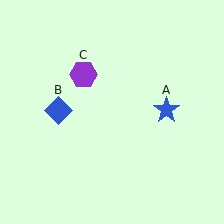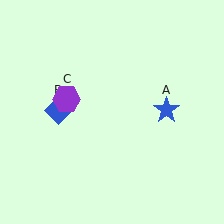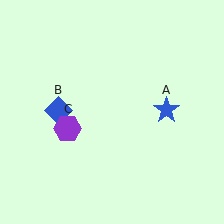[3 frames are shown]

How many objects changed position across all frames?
1 object changed position: purple hexagon (object C).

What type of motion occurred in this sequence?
The purple hexagon (object C) rotated counterclockwise around the center of the scene.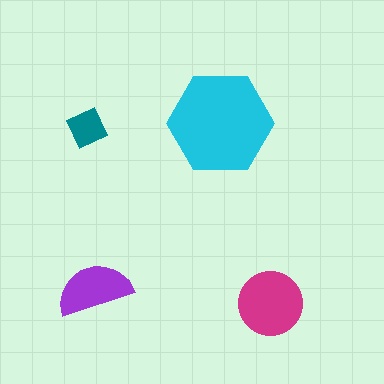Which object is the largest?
The cyan hexagon.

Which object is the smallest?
The teal square.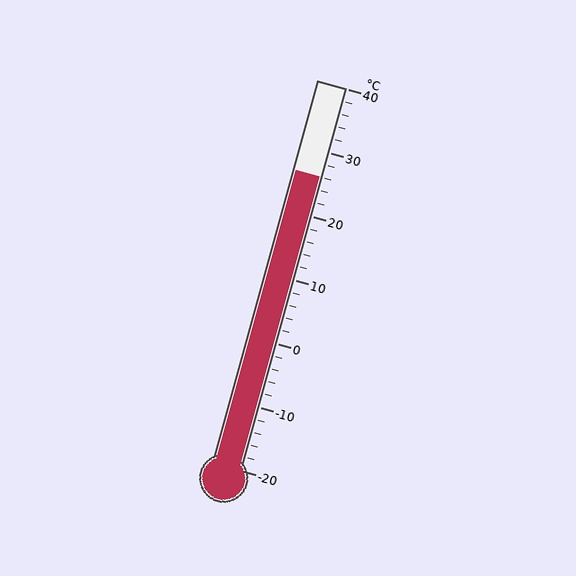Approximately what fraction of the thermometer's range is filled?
The thermometer is filled to approximately 75% of its range.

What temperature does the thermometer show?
The thermometer shows approximately 26°C.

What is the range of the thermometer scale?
The thermometer scale ranges from -20°C to 40°C.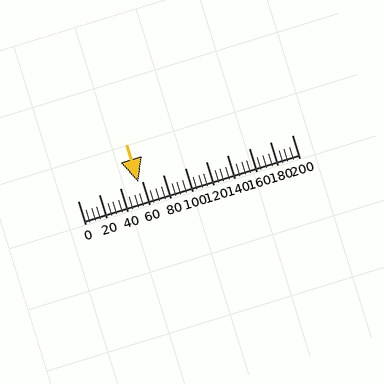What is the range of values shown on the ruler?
The ruler shows values from 0 to 200.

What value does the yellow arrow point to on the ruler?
The yellow arrow points to approximately 56.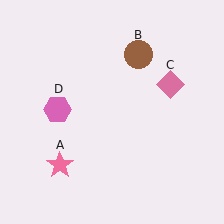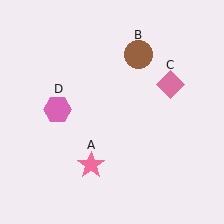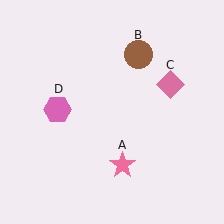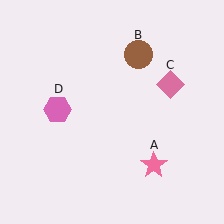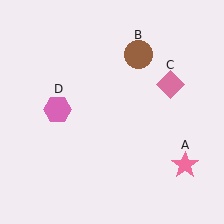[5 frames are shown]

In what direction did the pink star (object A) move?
The pink star (object A) moved right.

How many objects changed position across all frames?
1 object changed position: pink star (object A).